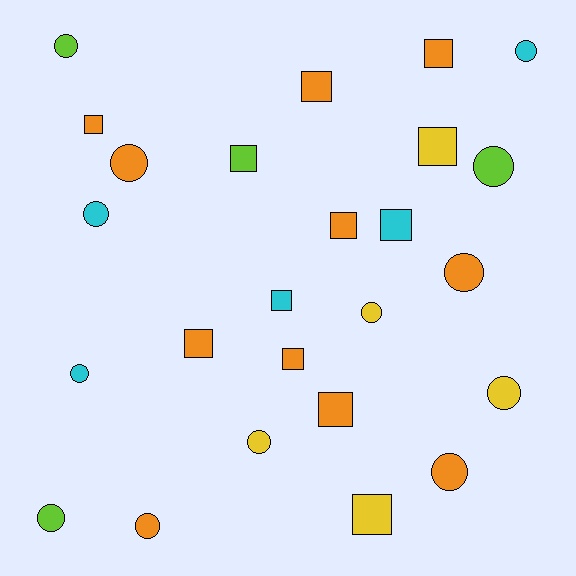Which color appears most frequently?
Orange, with 11 objects.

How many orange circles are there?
There are 4 orange circles.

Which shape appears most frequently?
Circle, with 13 objects.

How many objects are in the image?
There are 25 objects.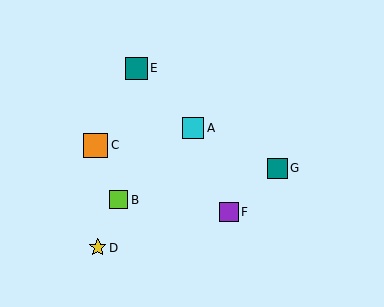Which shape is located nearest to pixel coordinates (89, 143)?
The orange square (labeled C) at (96, 145) is nearest to that location.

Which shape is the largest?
The orange square (labeled C) is the largest.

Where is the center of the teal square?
The center of the teal square is at (277, 168).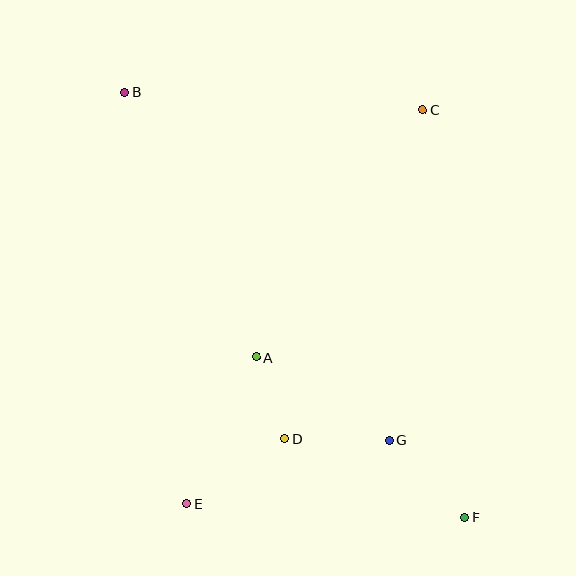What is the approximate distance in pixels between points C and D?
The distance between C and D is approximately 357 pixels.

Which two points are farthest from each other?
Points B and F are farthest from each other.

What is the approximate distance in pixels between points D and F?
The distance between D and F is approximately 196 pixels.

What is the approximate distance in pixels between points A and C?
The distance between A and C is approximately 299 pixels.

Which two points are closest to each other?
Points A and D are closest to each other.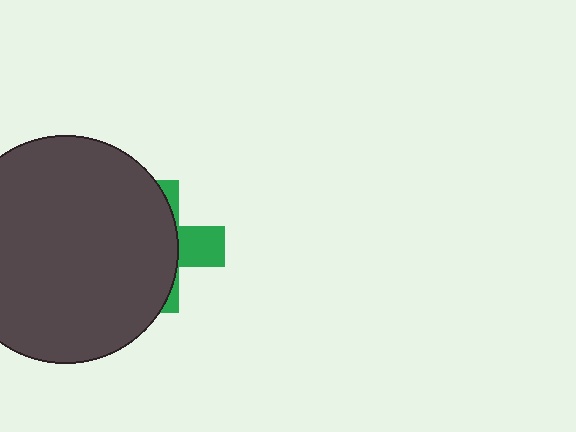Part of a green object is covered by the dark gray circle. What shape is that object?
It is a cross.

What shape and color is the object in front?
The object in front is a dark gray circle.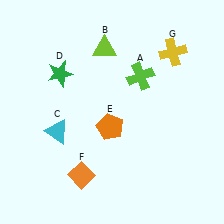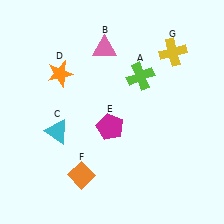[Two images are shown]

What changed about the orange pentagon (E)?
In Image 1, E is orange. In Image 2, it changed to magenta.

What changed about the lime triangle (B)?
In Image 1, B is lime. In Image 2, it changed to pink.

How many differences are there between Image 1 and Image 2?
There are 3 differences between the two images.